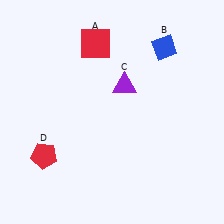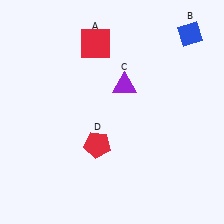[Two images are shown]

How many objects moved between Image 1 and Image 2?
2 objects moved between the two images.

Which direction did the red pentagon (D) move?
The red pentagon (D) moved right.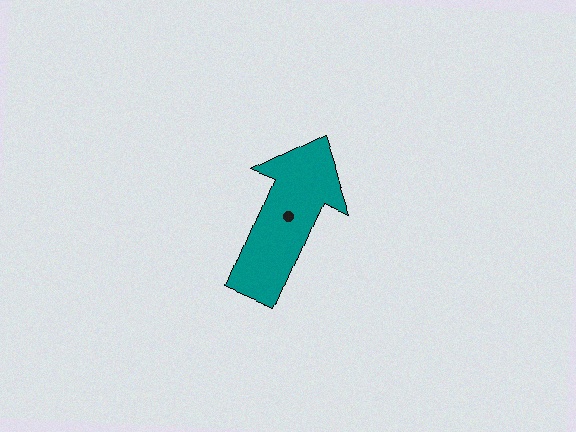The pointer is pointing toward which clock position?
Roughly 1 o'clock.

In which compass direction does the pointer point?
Northeast.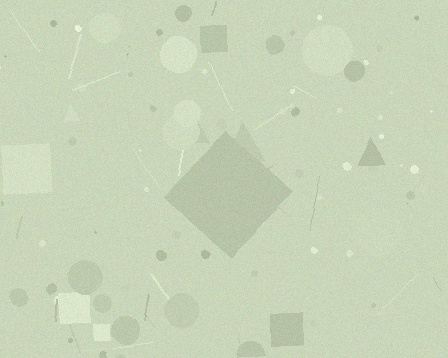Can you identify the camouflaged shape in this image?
The camouflaged shape is a diamond.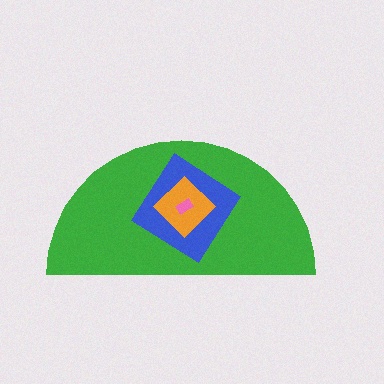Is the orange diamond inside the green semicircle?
Yes.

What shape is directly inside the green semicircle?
The blue diamond.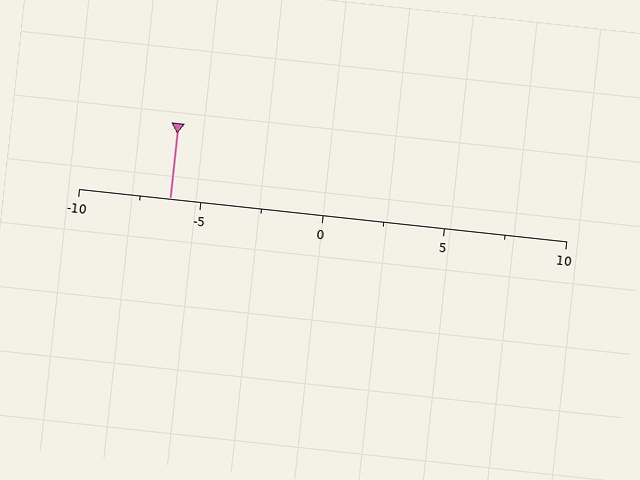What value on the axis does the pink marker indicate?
The marker indicates approximately -6.2.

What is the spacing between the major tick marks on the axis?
The major ticks are spaced 5 apart.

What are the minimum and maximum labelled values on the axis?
The axis runs from -10 to 10.